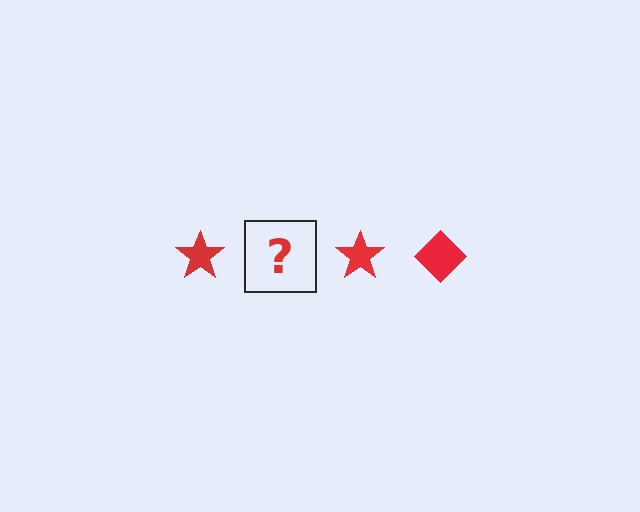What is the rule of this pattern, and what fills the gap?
The rule is that the pattern cycles through star, diamond shapes in red. The gap should be filled with a red diamond.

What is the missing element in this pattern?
The missing element is a red diamond.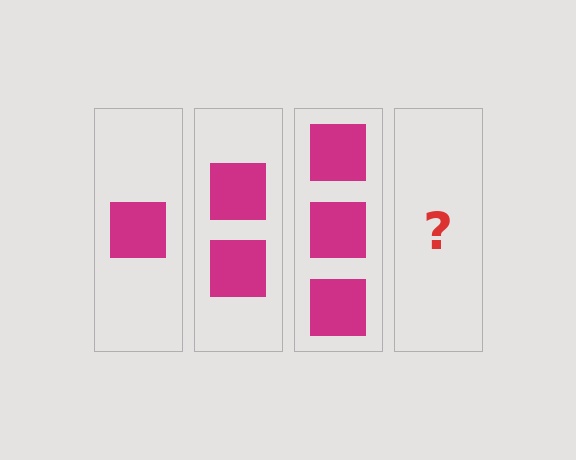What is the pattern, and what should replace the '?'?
The pattern is that each step adds one more square. The '?' should be 4 squares.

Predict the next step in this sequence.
The next step is 4 squares.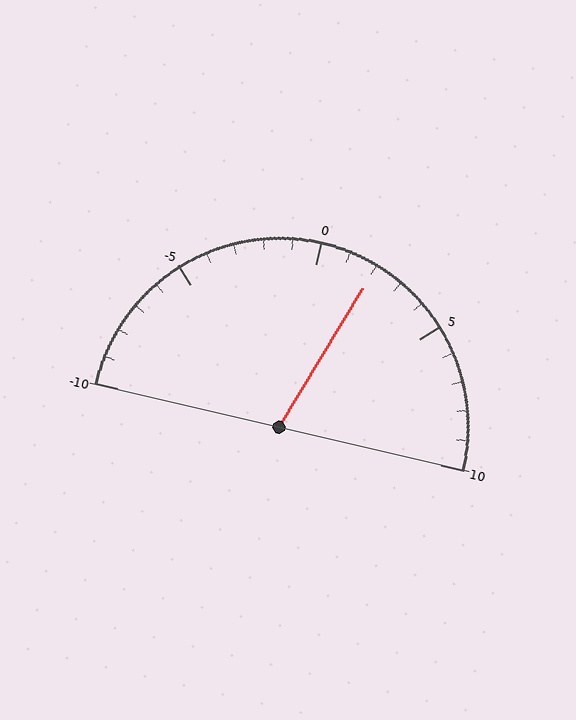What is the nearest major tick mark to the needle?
The nearest major tick mark is 0.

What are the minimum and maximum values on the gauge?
The gauge ranges from -10 to 10.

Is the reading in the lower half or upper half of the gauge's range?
The reading is in the upper half of the range (-10 to 10).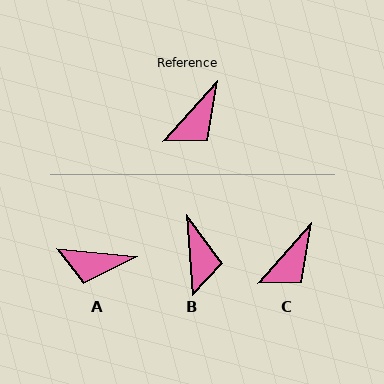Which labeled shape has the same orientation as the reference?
C.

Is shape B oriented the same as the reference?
No, it is off by about 46 degrees.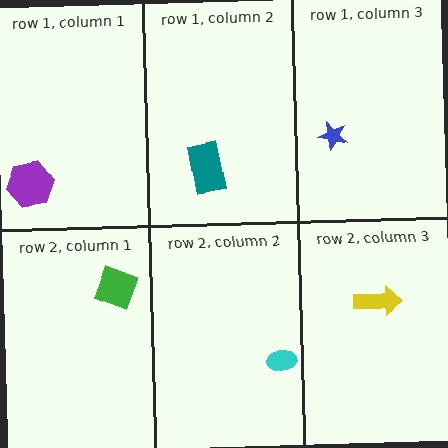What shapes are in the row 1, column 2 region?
The teal rectangle.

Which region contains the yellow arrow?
The row 2, column 3 region.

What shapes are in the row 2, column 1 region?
The green diamond.